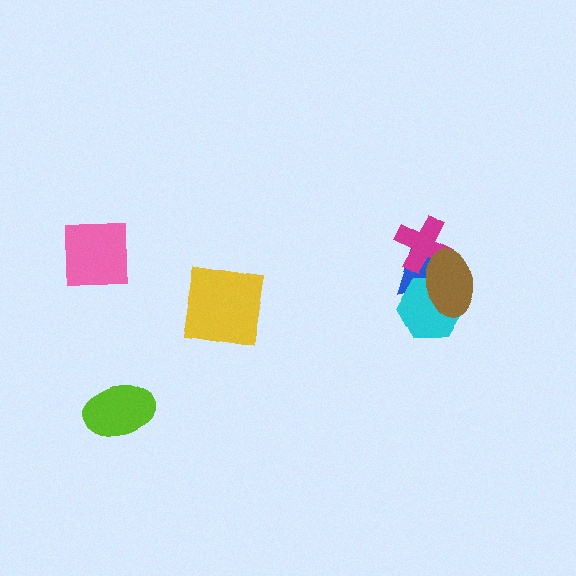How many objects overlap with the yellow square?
0 objects overlap with the yellow square.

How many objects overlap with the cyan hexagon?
2 objects overlap with the cyan hexagon.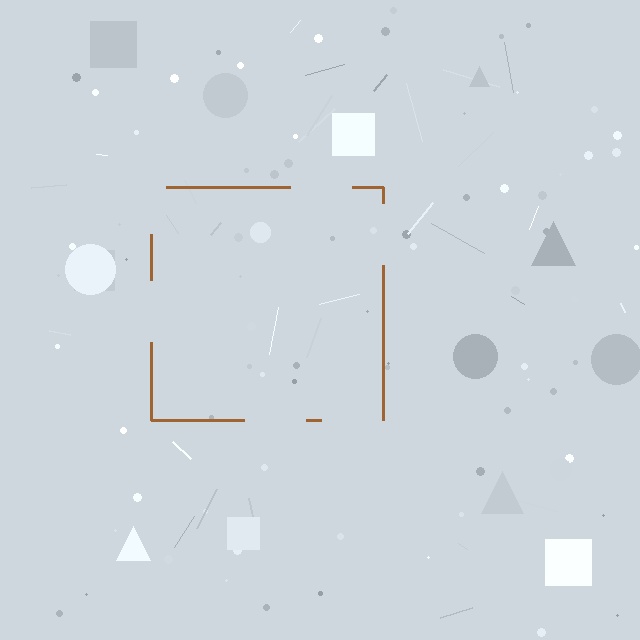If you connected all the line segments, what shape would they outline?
They would outline a square.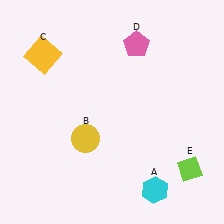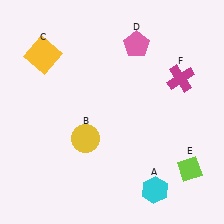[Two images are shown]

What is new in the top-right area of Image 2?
A magenta cross (F) was added in the top-right area of Image 2.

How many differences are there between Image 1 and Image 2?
There is 1 difference between the two images.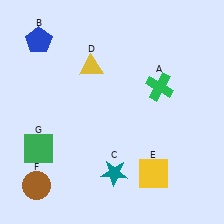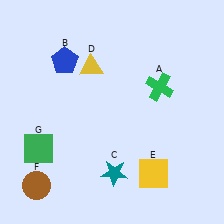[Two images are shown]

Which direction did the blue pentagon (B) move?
The blue pentagon (B) moved right.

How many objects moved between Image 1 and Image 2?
1 object moved between the two images.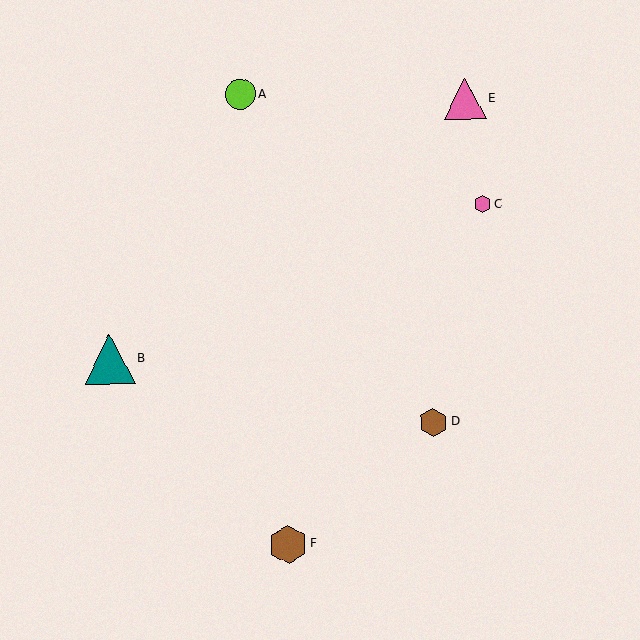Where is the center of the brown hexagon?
The center of the brown hexagon is at (433, 422).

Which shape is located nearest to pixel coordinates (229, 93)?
The lime circle (labeled A) at (240, 94) is nearest to that location.